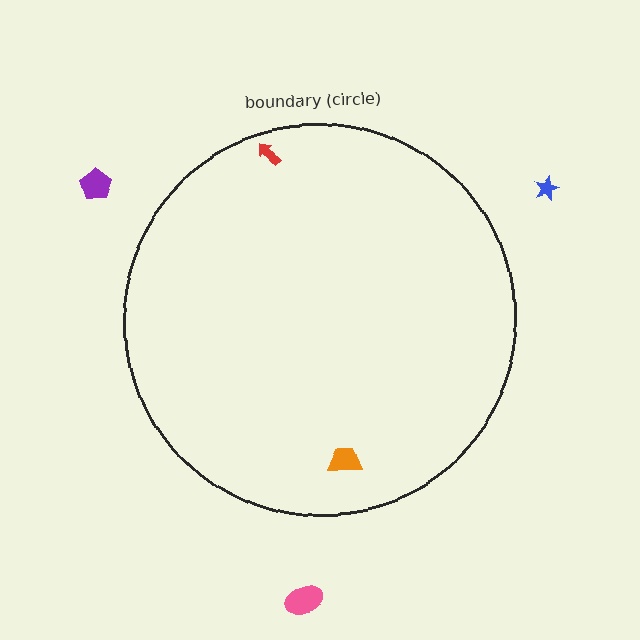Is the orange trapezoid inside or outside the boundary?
Inside.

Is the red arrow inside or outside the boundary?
Inside.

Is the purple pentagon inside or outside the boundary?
Outside.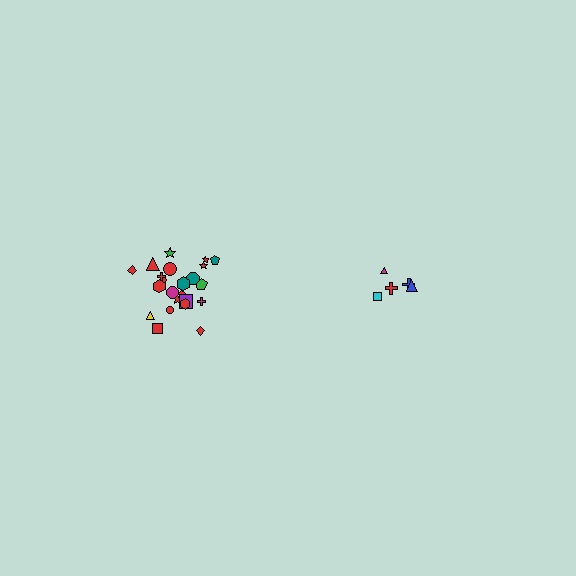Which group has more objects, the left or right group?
The left group.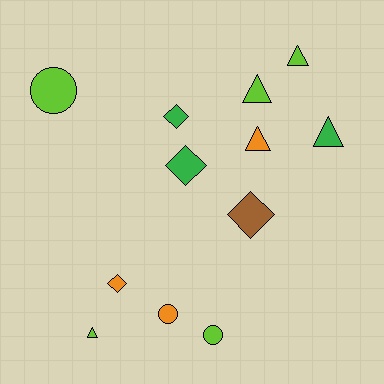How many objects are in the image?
There are 12 objects.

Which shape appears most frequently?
Triangle, with 5 objects.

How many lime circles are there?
There are 2 lime circles.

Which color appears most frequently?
Lime, with 5 objects.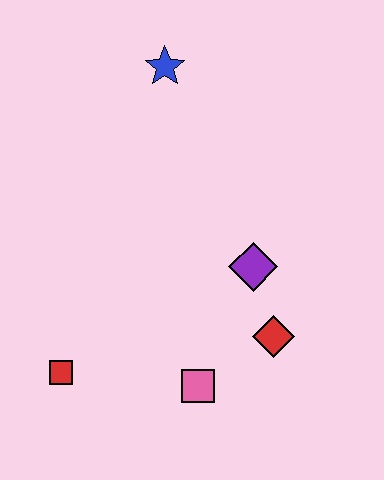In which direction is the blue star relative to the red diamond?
The blue star is above the red diamond.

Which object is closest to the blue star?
The purple diamond is closest to the blue star.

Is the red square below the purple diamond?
Yes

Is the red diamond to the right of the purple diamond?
Yes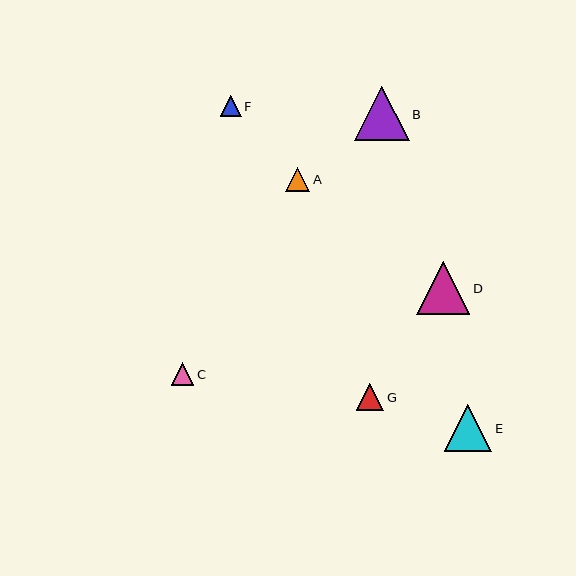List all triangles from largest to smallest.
From largest to smallest: B, D, E, G, A, C, F.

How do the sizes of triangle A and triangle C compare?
Triangle A and triangle C are approximately the same size.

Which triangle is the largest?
Triangle B is the largest with a size of approximately 55 pixels.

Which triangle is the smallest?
Triangle F is the smallest with a size of approximately 21 pixels.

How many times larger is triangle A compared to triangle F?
Triangle A is approximately 1.1 times the size of triangle F.